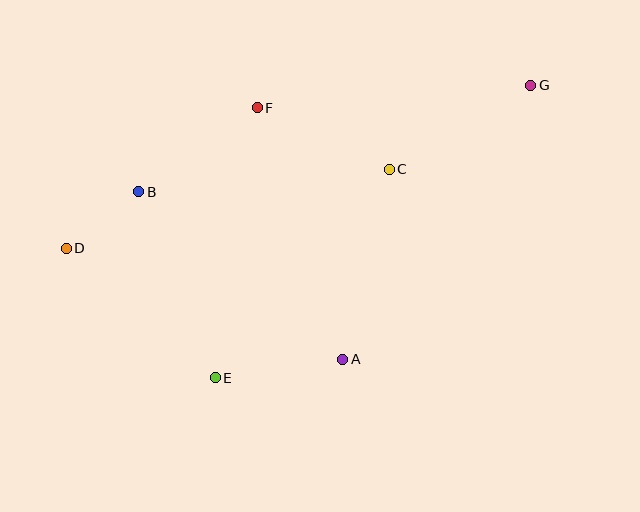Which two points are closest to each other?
Points B and D are closest to each other.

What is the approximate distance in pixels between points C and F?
The distance between C and F is approximately 145 pixels.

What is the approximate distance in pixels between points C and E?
The distance between C and E is approximately 272 pixels.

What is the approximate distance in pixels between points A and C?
The distance between A and C is approximately 196 pixels.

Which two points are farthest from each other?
Points D and G are farthest from each other.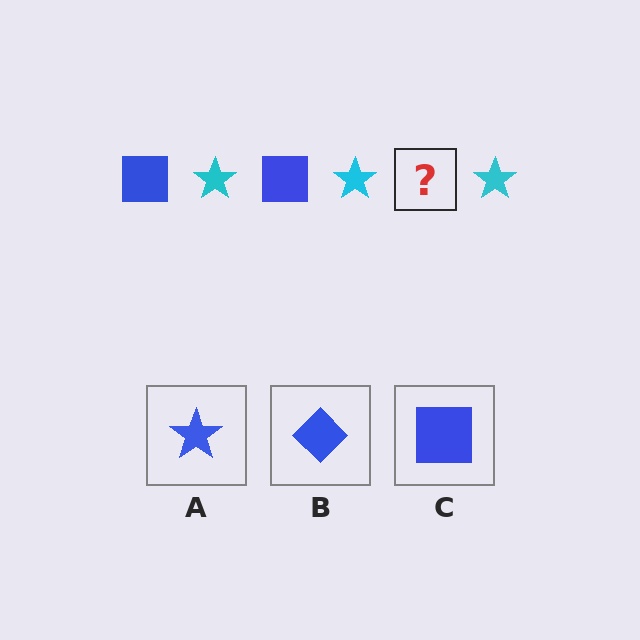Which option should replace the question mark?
Option C.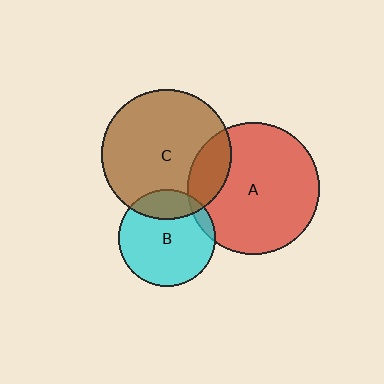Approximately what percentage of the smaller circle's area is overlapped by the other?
Approximately 20%.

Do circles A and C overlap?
Yes.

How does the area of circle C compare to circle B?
Approximately 1.8 times.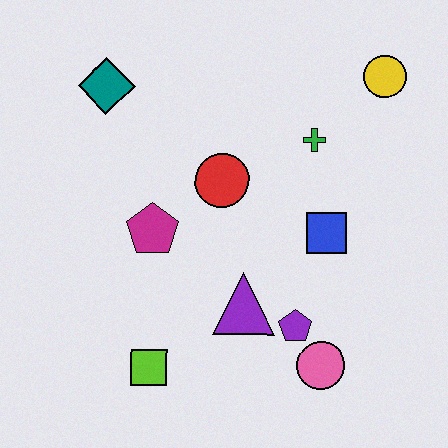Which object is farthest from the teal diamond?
The pink circle is farthest from the teal diamond.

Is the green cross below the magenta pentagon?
No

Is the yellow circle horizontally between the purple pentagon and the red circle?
No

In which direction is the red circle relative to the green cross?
The red circle is to the left of the green cross.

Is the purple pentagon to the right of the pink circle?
No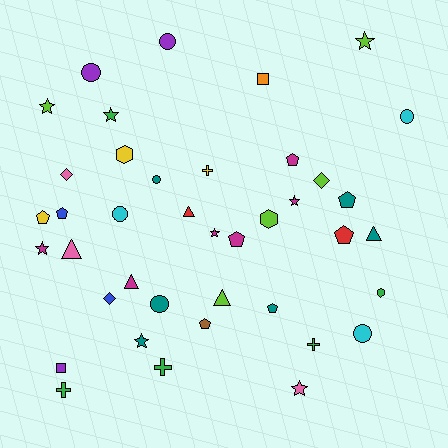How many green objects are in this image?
There are 5 green objects.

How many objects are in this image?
There are 40 objects.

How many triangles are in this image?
There are 5 triangles.